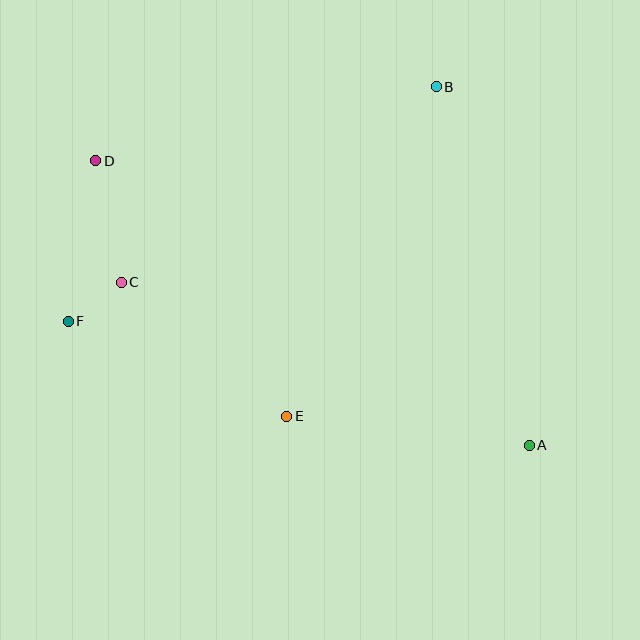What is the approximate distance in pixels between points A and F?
The distance between A and F is approximately 478 pixels.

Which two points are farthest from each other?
Points A and D are farthest from each other.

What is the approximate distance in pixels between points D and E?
The distance between D and E is approximately 319 pixels.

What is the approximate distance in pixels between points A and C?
The distance between A and C is approximately 439 pixels.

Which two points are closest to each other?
Points C and F are closest to each other.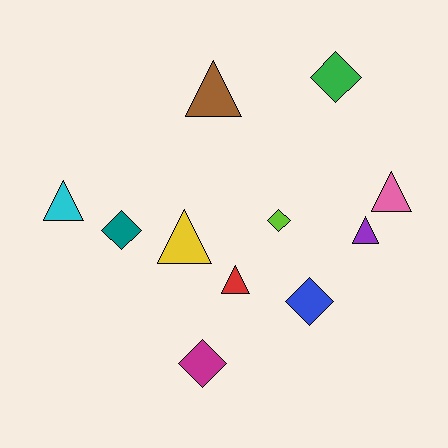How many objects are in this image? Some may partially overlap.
There are 11 objects.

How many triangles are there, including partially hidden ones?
There are 6 triangles.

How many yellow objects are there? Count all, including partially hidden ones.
There is 1 yellow object.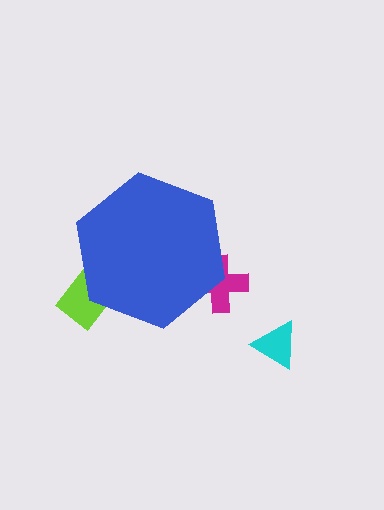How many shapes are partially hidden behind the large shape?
2 shapes are partially hidden.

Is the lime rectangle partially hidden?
Yes, the lime rectangle is partially hidden behind the blue hexagon.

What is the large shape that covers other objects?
A blue hexagon.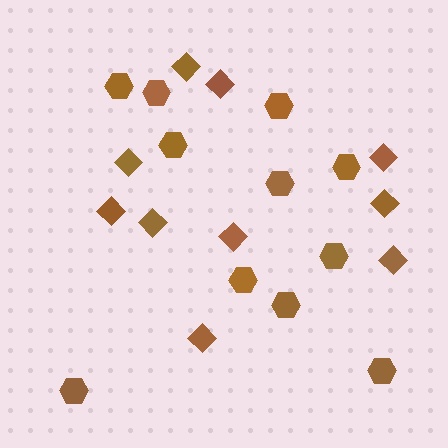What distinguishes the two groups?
There are 2 groups: one group of hexagons (11) and one group of diamonds (10).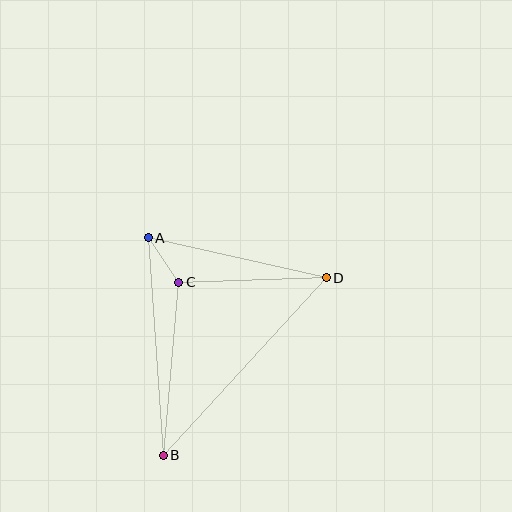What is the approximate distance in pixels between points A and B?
The distance between A and B is approximately 218 pixels.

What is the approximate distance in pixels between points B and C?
The distance between B and C is approximately 174 pixels.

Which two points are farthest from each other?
Points B and D are farthest from each other.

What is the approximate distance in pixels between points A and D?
The distance between A and D is approximately 183 pixels.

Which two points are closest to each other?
Points A and C are closest to each other.